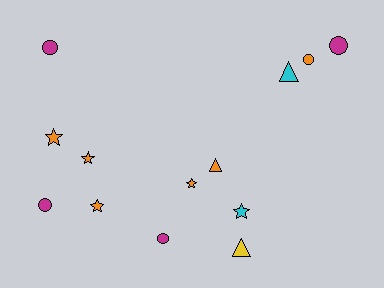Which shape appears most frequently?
Circle, with 5 objects.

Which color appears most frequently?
Orange, with 6 objects.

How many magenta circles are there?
There are 4 magenta circles.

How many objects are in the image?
There are 13 objects.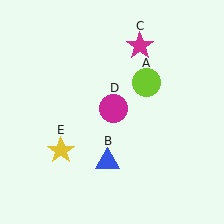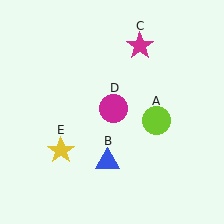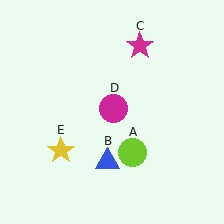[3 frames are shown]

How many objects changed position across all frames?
1 object changed position: lime circle (object A).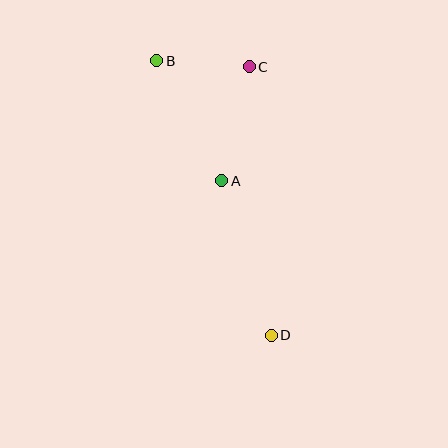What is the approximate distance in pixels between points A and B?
The distance between A and B is approximately 137 pixels.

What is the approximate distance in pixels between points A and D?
The distance between A and D is approximately 162 pixels.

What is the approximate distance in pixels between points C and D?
The distance between C and D is approximately 269 pixels.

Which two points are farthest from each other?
Points B and D are farthest from each other.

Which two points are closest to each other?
Points B and C are closest to each other.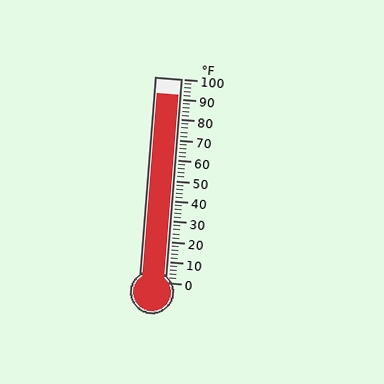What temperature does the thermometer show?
The thermometer shows approximately 92°F.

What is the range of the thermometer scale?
The thermometer scale ranges from 0°F to 100°F.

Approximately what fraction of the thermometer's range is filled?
The thermometer is filled to approximately 90% of its range.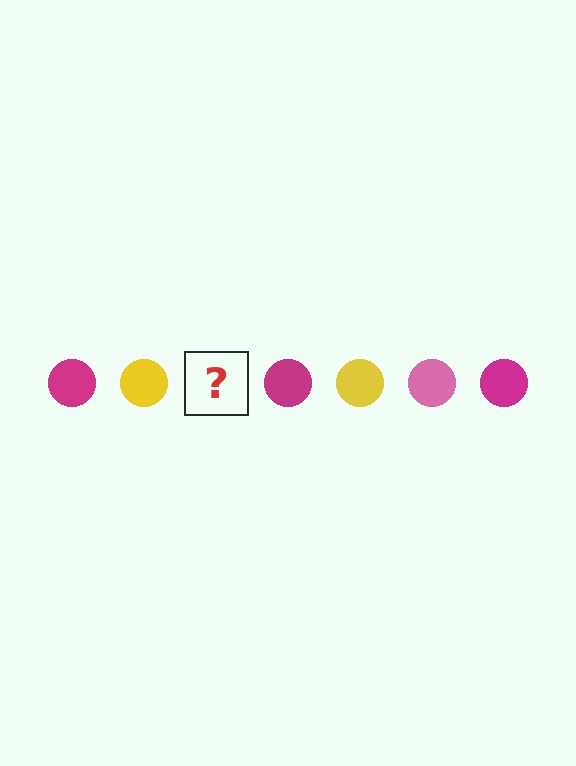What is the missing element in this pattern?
The missing element is a pink circle.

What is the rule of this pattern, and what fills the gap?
The rule is that the pattern cycles through magenta, yellow, pink circles. The gap should be filled with a pink circle.